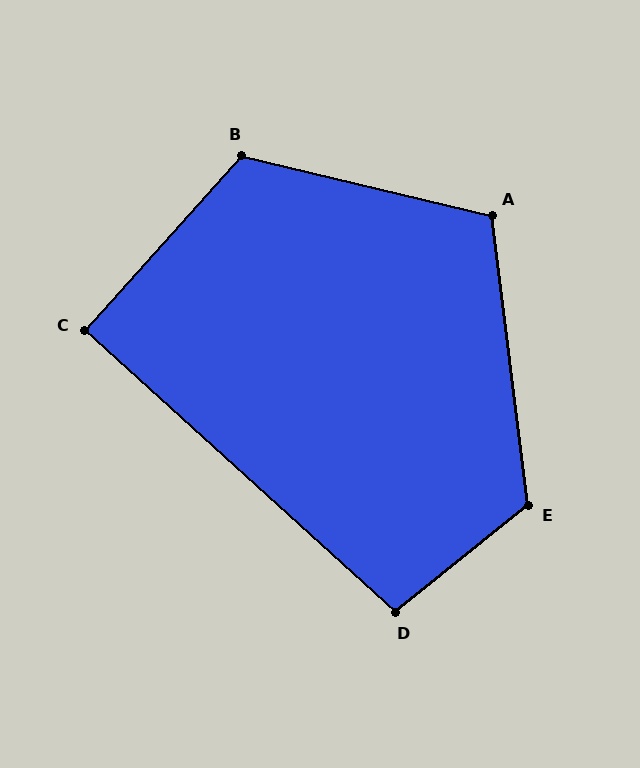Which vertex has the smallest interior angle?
C, at approximately 90 degrees.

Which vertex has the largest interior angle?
E, at approximately 122 degrees.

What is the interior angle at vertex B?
Approximately 119 degrees (obtuse).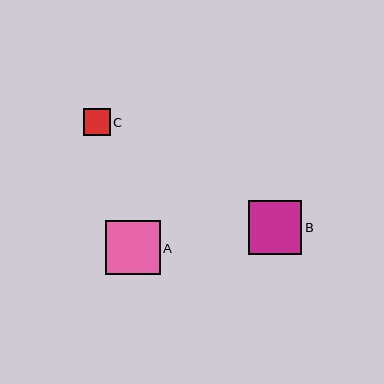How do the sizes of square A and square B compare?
Square A and square B are approximately the same size.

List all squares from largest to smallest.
From largest to smallest: A, B, C.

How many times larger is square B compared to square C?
Square B is approximately 2.0 times the size of square C.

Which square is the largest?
Square A is the largest with a size of approximately 55 pixels.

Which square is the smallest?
Square C is the smallest with a size of approximately 27 pixels.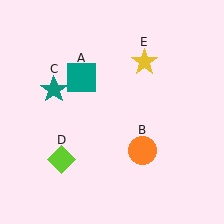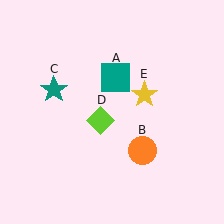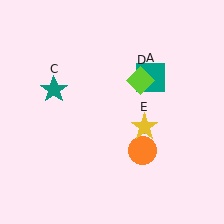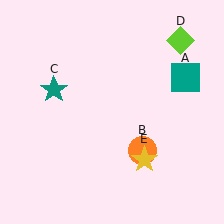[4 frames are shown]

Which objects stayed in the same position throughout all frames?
Orange circle (object B) and teal star (object C) remained stationary.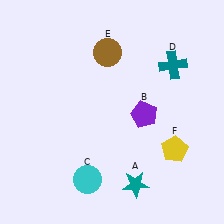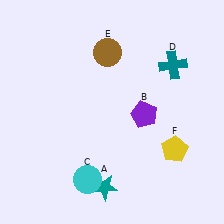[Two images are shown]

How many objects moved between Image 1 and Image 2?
1 object moved between the two images.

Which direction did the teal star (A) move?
The teal star (A) moved left.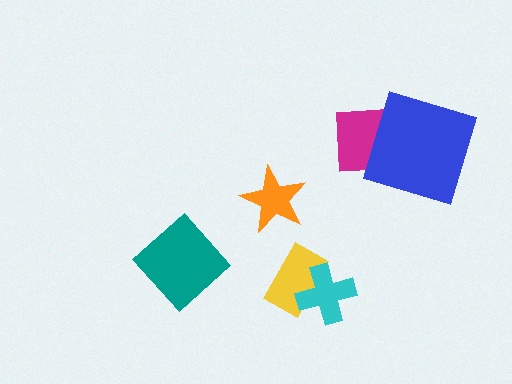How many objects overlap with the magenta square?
1 object overlaps with the magenta square.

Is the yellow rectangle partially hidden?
Yes, it is partially covered by another shape.